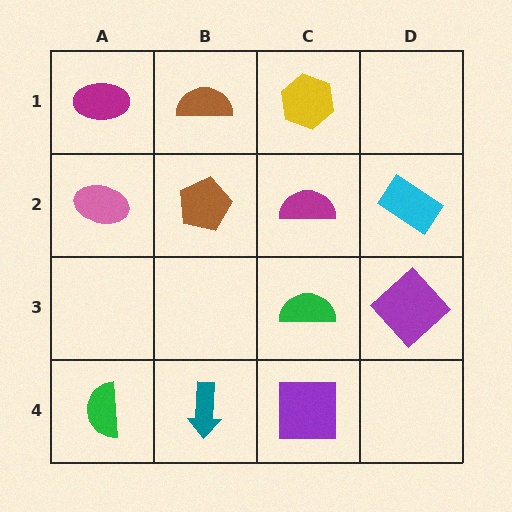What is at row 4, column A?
A green semicircle.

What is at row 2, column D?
A cyan rectangle.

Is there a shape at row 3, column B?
No, that cell is empty.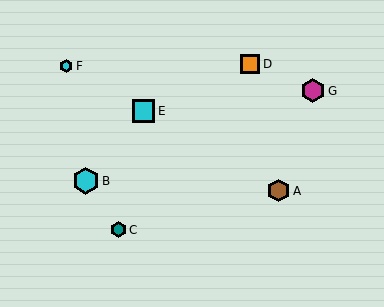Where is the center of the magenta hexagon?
The center of the magenta hexagon is at (313, 91).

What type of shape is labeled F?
Shape F is a cyan hexagon.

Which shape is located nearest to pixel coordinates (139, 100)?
The cyan square (labeled E) at (144, 111) is nearest to that location.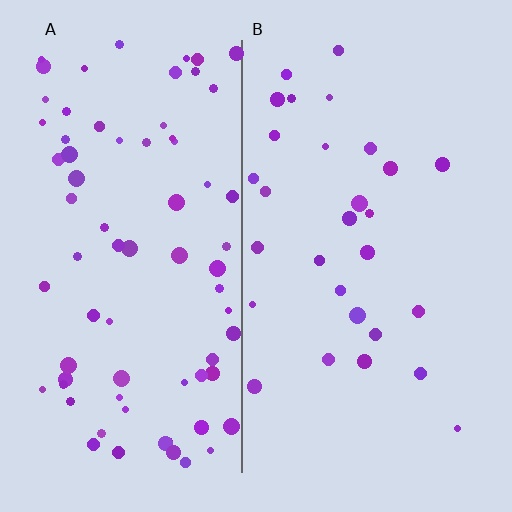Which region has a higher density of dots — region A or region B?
A (the left).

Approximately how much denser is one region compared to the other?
Approximately 2.5× — region A over region B.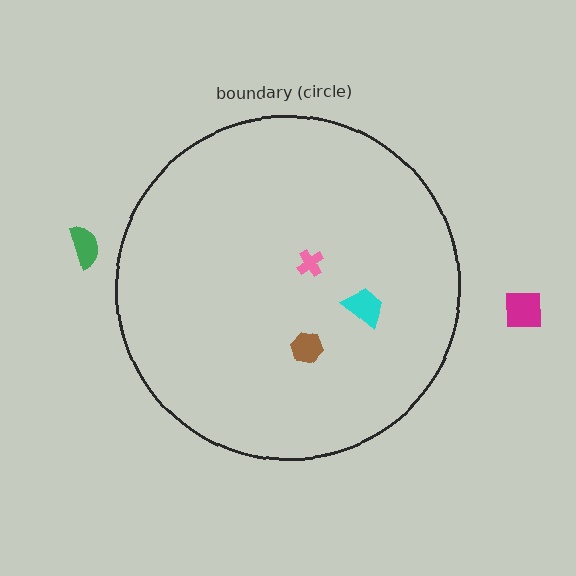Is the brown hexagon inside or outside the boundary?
Inside.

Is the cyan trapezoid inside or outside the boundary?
Inside.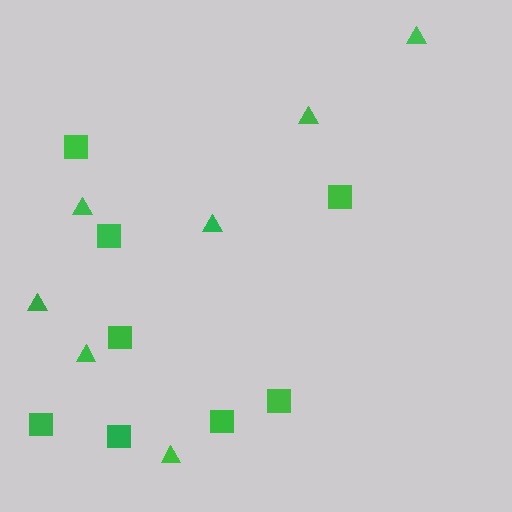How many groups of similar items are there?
There are 2 groups: one group of triangles (7) and one group of squares (8).